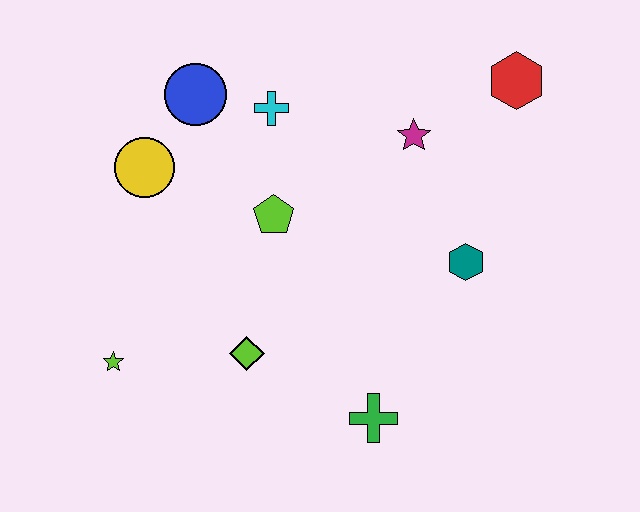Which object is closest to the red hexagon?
The magenta star is closest to the red hexagon.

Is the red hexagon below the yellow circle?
No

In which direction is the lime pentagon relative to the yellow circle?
The lime pentagon is to the right of the yellow circle.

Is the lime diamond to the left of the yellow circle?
No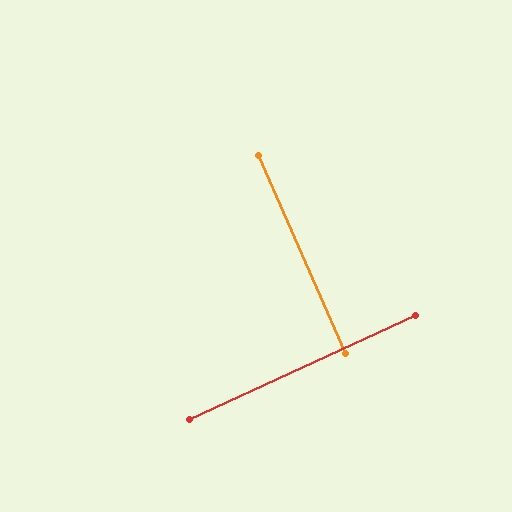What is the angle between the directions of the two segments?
Approximately 89 degrees.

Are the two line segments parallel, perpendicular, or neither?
Perpendicular — they meet at approximately 89°.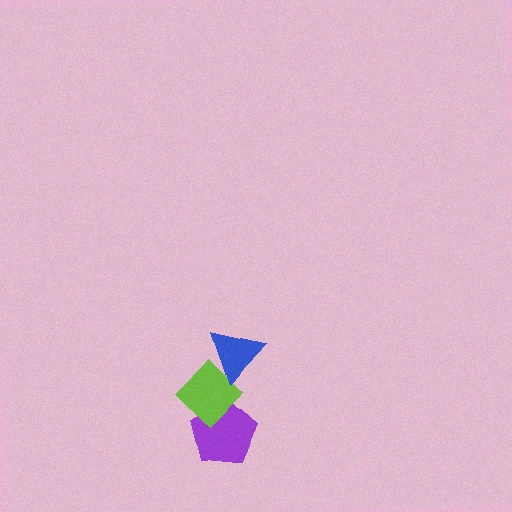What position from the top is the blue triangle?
The blue triangle is 1st from the top.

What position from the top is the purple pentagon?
The purple pentagon is 3rd from the top.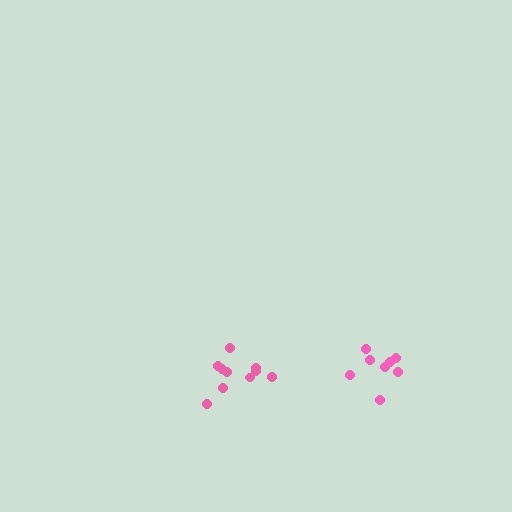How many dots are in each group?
Group 1: 10 dots, Group 2: 8 dots (18 total).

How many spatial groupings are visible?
There are 2 spatial groupings.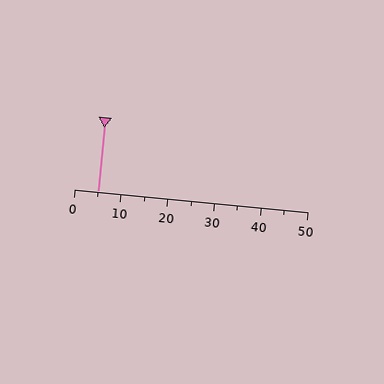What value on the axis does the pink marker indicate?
The marker indicates approximately 5.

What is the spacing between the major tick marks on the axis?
The major ticks are spaced 10 apart.